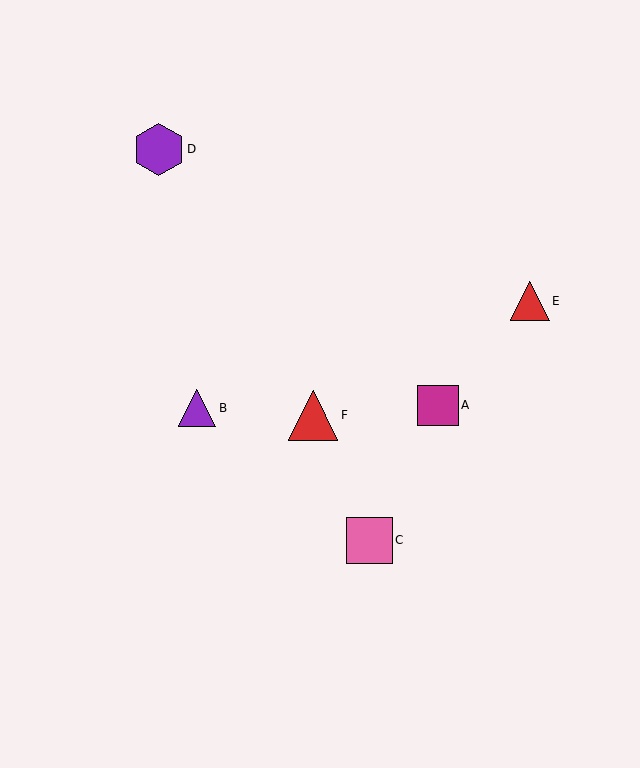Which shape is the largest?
The purple hexagon (labeled D) is the largest.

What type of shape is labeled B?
Shape B is a purple triangle.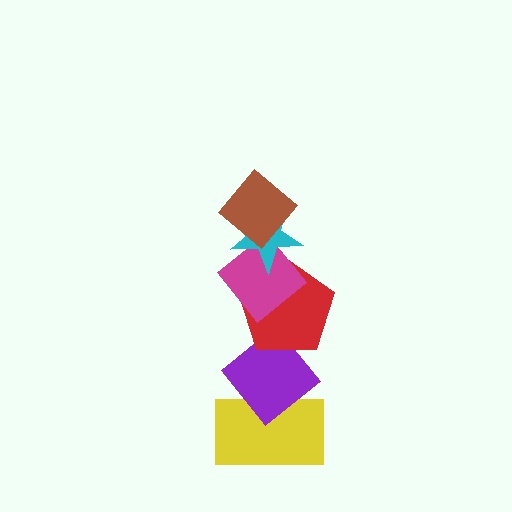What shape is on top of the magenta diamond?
The cyan star is on top of the magenta diamond.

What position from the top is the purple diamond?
The purple diamond is 5th from the top.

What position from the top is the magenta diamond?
The magenta diamond is 3rd from the top.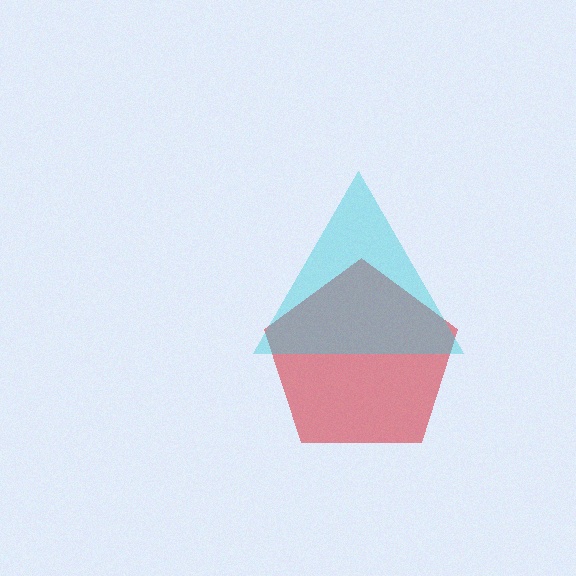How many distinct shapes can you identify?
There are 2 distinct shapes: a red pentagon, a cyan triangle.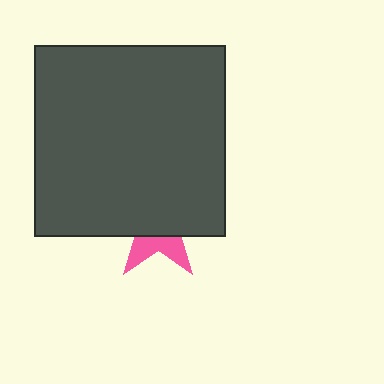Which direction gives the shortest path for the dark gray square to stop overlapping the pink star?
Moving up gives the shortest separation.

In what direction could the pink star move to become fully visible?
The pink star could move down. That would shift it out from behind the dark gray square entirely.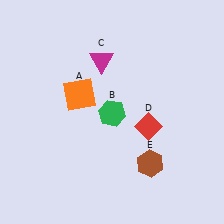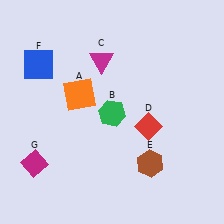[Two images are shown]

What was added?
A blue square (F), a magenta diamond (G) were added in Image 2.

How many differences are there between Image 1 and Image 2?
There are 2 differences between the two images.